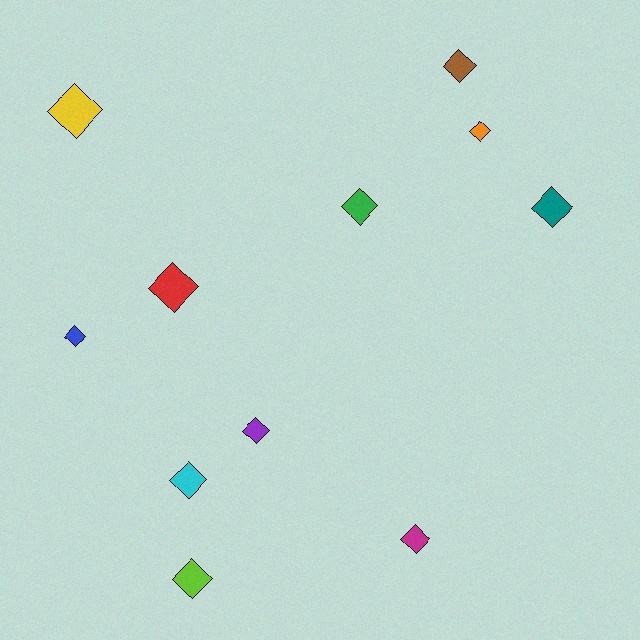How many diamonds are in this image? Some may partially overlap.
There are 11 diamonds.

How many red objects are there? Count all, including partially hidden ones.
There is 1 red object.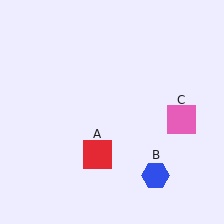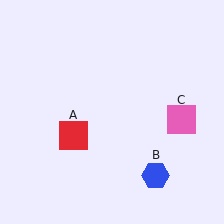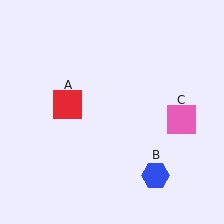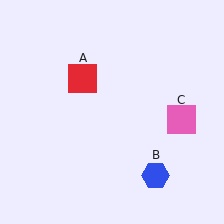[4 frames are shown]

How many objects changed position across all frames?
1 object changed position: red square (object A).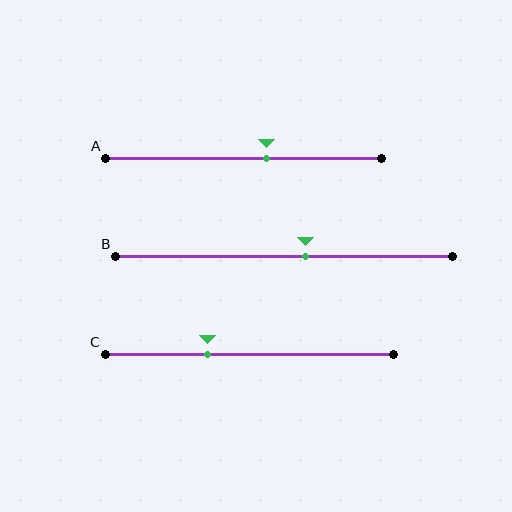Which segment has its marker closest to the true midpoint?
Segment B has its marker closest to the true midpoint.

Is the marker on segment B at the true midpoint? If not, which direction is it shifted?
No, the marker on segment B is shifted to the right by about 7% of the segment length.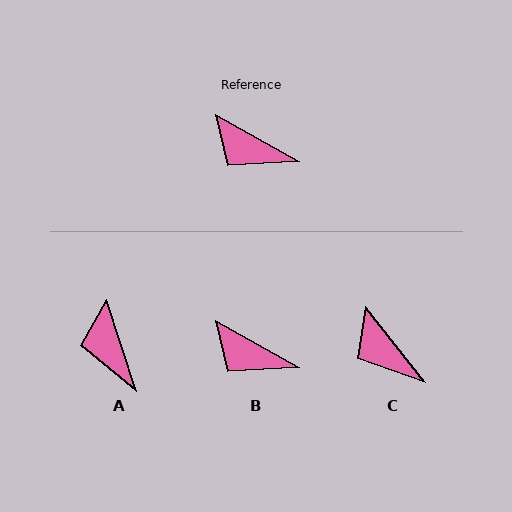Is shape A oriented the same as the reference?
No, it is off by about 43 degrees.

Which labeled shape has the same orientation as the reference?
B.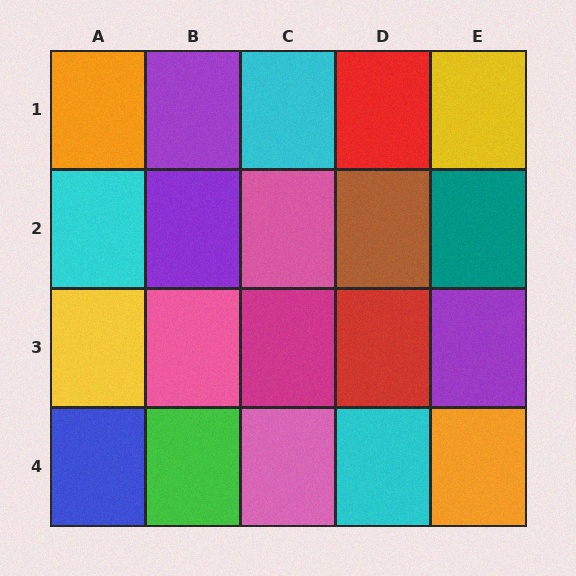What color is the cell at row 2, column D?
Brown.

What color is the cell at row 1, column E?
Yellow.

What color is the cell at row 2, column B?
Purple.